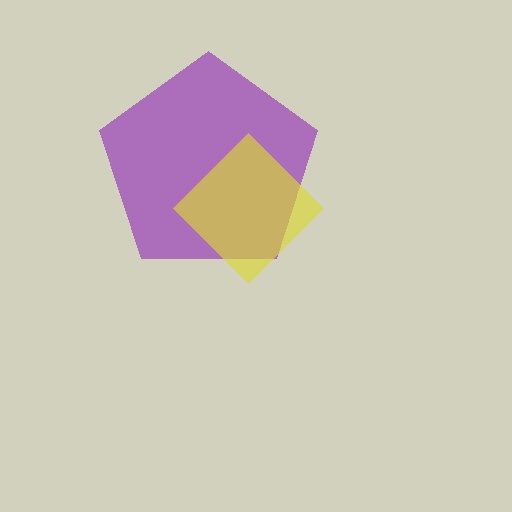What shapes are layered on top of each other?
The layered shapes are: a purple pentagon, a yellow diamond.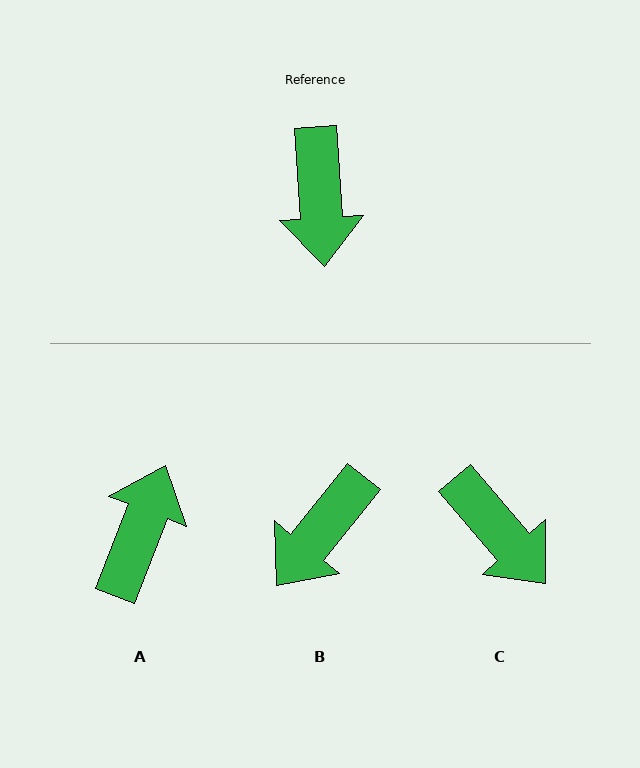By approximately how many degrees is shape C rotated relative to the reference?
Approximately 37 degrees counter-clockwise.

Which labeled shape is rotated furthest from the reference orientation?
A, about 155 degrees away.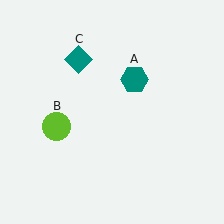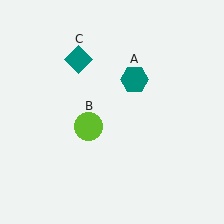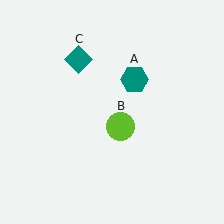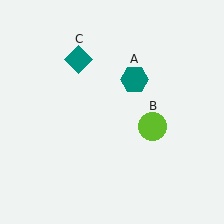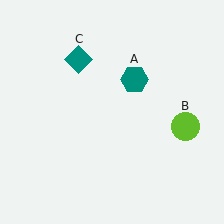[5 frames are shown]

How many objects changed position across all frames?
1 object changed position: lime circle (object B).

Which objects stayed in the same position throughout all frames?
Teal hexagon (object A) and teal diamond (object C) remained stationary.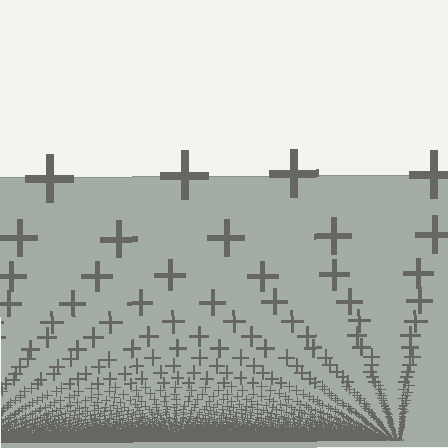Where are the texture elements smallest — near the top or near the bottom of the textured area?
Near the bottom.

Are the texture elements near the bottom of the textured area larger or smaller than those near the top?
Smaller. The gradient is inverted — elements near the bottom are smaller and denser.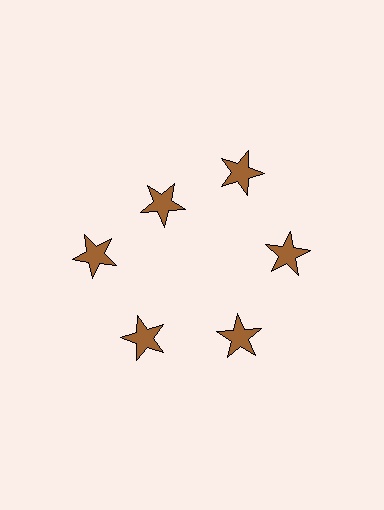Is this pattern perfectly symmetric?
No. The 6 brown stars are arranged in a ring, but one element near the 11 o'clock position is pulled inward toward the center, breaking the 6-fold rotational symmetry.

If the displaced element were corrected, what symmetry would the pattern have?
It would have 6-fold rotational symmetry — the pattern would map onto itself every 60 degrees.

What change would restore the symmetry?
The symmetry would be restored by moving it outward, back onto the ring so that all 6 stars sit at equal angles and equal distance from the center.